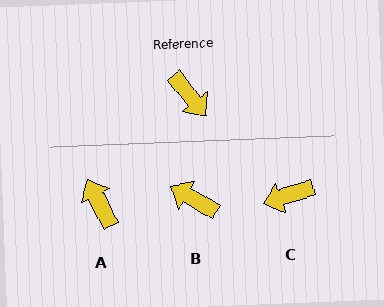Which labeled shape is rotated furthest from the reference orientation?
A, about 169 degrees away.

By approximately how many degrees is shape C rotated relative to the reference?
Approximately 110 degrees clockwise.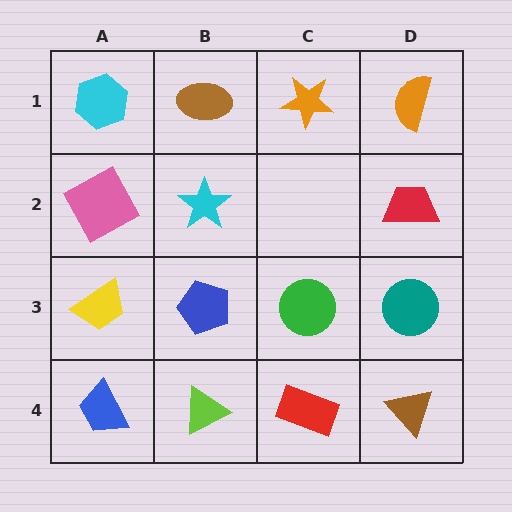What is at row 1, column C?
An orange star.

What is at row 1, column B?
A brown ellipse.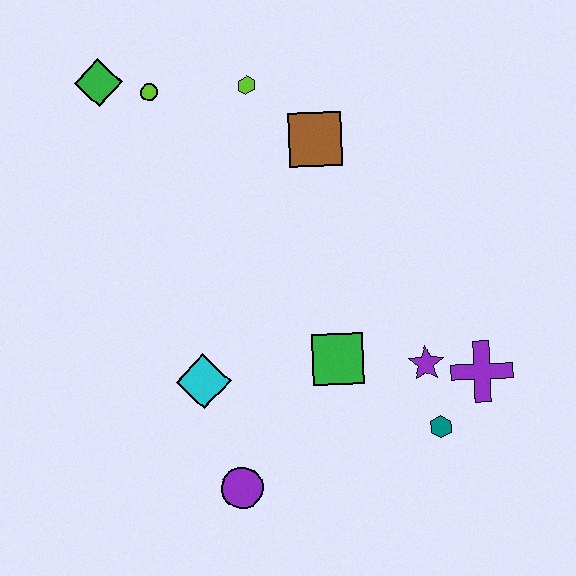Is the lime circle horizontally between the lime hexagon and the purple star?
No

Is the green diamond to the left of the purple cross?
Yes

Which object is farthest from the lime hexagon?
The purple circle is farthest from the lime hexagon.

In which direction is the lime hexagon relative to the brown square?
The lime hexagon is to the left of the brown square.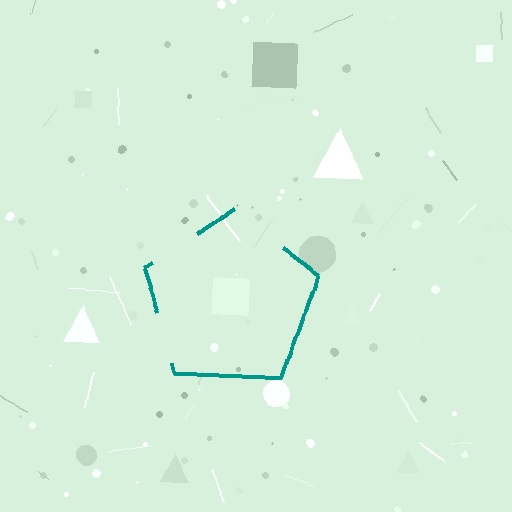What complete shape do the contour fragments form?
The contour fragments form a pentagon.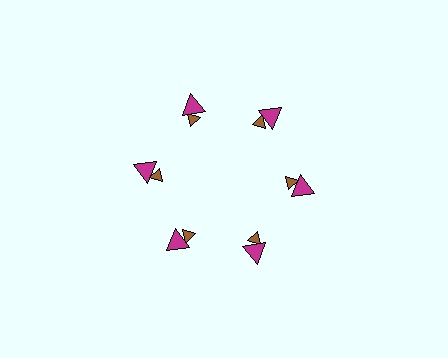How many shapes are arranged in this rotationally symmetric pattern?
There are 12 shapes, arranged in 6 groups of 2.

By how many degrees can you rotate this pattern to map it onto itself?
The pattern maps onto itself every 60 degrees of rotation.